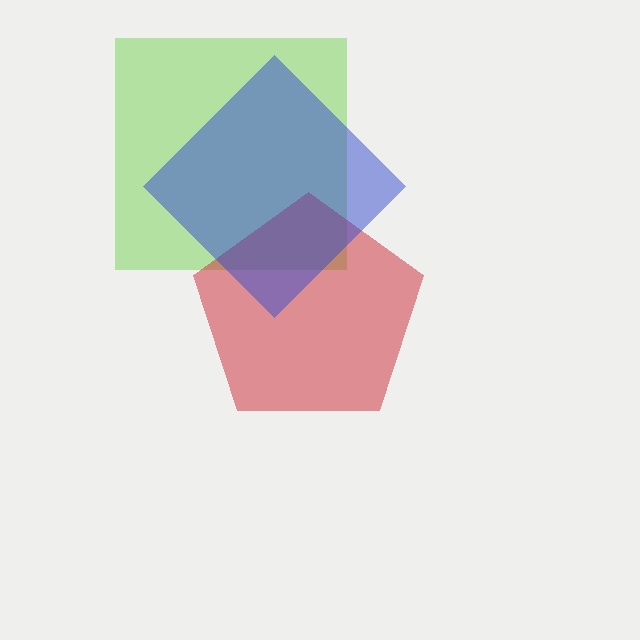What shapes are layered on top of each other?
The layered shapes are: a lime square, a red pentagon, a blue diamond.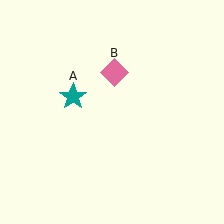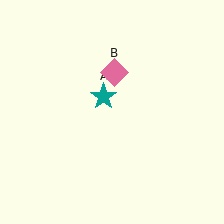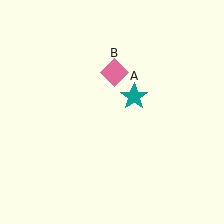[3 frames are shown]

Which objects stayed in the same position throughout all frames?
Pink diamond (object B) remained stationary.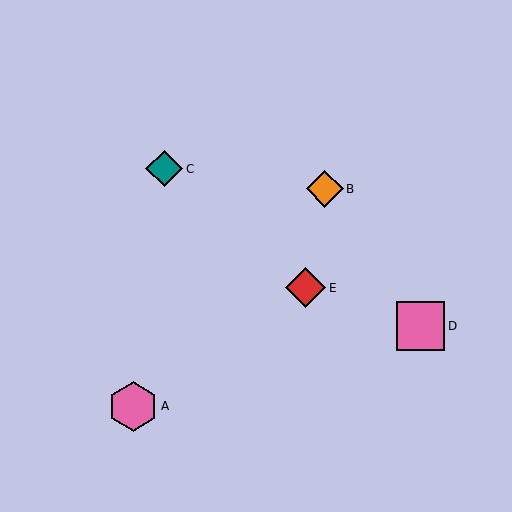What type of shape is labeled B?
Shape B is an orange diamond.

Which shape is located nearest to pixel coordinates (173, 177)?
The teal diamond (labeled C) at (164, 169) is nearest to that location.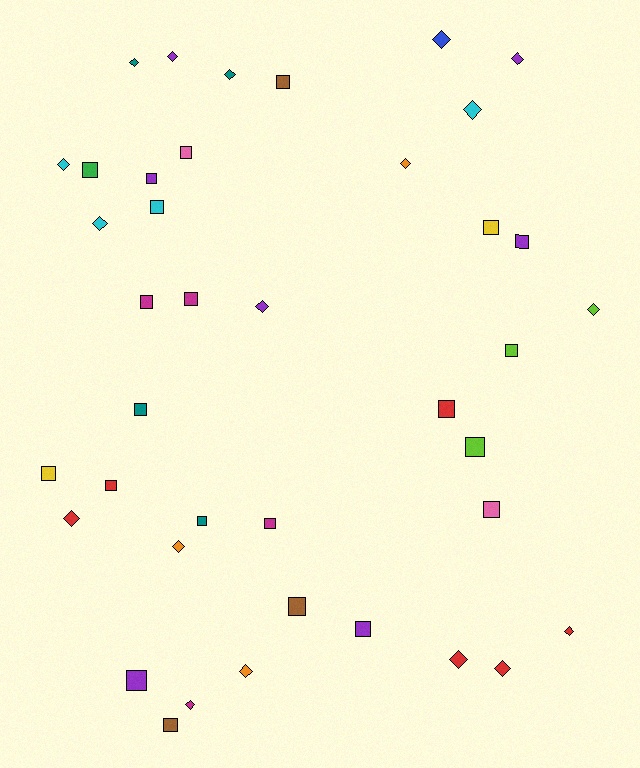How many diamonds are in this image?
There are 18 diamonds.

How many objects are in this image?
There are 40 objects.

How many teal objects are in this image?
There are 4 teal objects.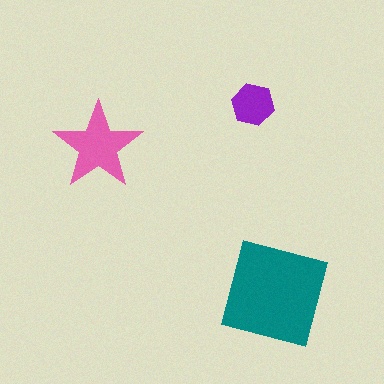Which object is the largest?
The teal square.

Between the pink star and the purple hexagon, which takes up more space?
The pink star.